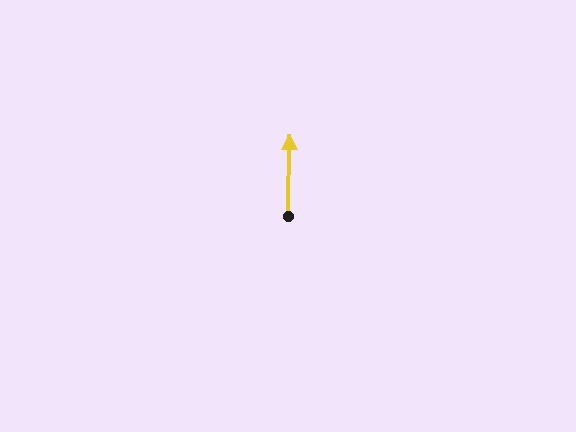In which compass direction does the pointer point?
North.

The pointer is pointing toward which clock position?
Roughly 12 o'clock.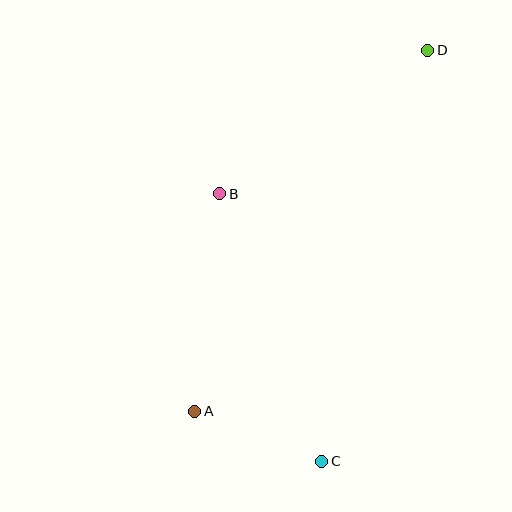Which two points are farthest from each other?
Points A and D are farthest from each other.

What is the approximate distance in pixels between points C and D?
The distance between C and D is approximately 424 pixels.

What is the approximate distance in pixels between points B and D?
The distance between B and D is approximately 253 pixels.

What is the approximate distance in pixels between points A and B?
The distance between A and B is approximately 219 pixels.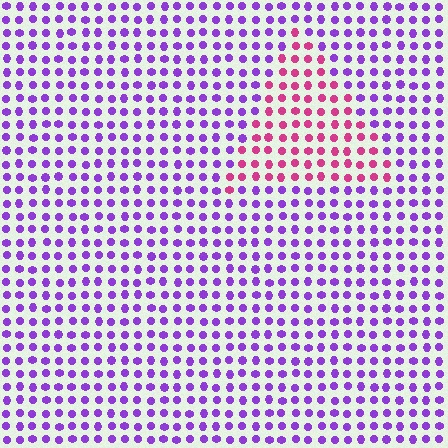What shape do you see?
I see a triangle.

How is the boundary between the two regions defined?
The boundary is defined purely by a slight shift in hue (about 55 degrees). Spacing, size, and orientation are identical on both sides.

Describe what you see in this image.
The image is filled with small purple elements in a uniform arrangement. A triangle-shaped region is visible where the elements are tinted to a slightly different hue, forming a subtle color boundary.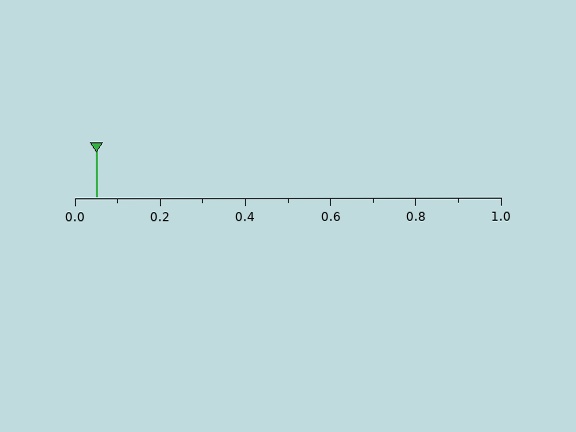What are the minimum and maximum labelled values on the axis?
The axis runs from 0.0 to 1.0.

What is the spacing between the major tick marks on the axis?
The major ticks are spaced 0.2 apart.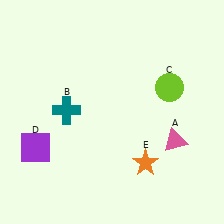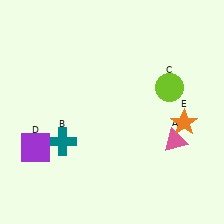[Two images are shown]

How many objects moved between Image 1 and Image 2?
2 objects moved between the two images.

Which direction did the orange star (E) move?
The orange star (E) moved up.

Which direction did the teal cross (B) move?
The teal cross (B) moved down.